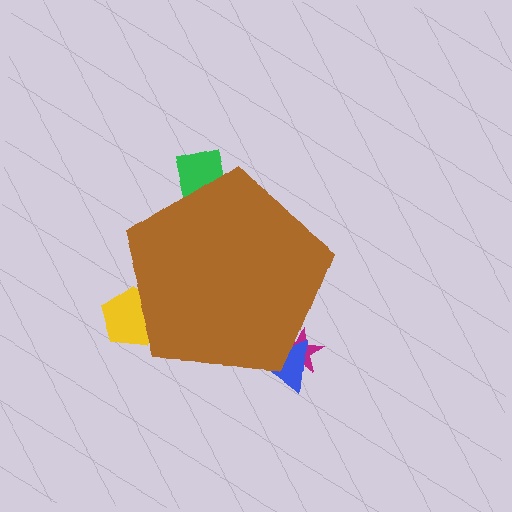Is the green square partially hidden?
Yes, the green square is partially hidden behind the brown pentagon.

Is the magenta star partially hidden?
Yes, the magenta star is partially hidden behind the brown pentagon.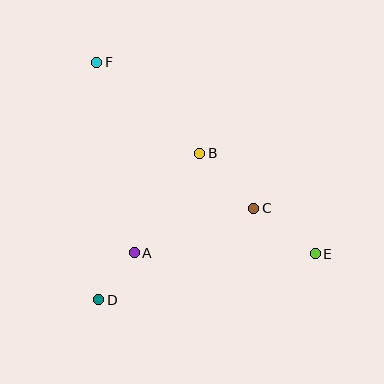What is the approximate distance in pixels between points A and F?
The distance between A and F is approximately 194 pixels.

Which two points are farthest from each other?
Points E and F are farthest from each other.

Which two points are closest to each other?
Points A and D are closest to each other.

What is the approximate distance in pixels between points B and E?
The distance between B and E is approximately 153 pixels.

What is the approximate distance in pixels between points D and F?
The distance between D and F is approximately 238 pixels.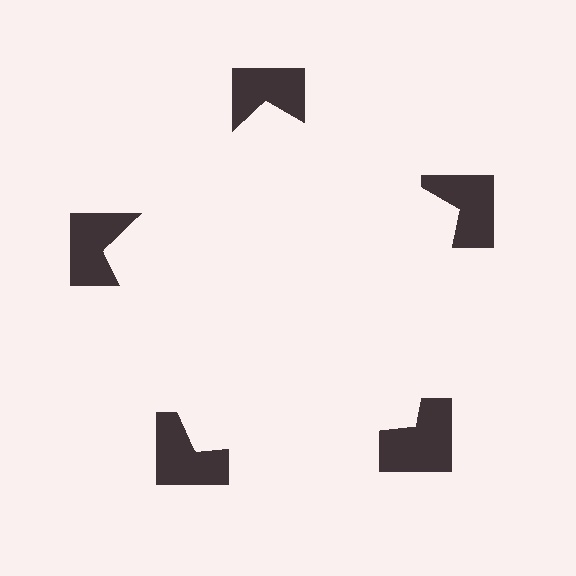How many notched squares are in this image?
There are 5 — one at each vertex of the illusory pentagon.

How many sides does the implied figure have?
5 sides.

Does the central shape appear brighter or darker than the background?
It typically appears slightly brighter than the background, even though no actual brightness change is drawn.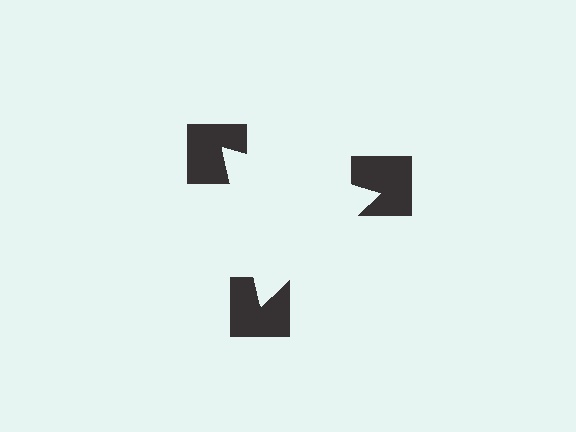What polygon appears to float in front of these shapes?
An illusory triangle — its edges are inferred from the aligned wedge cuts in the notched squares, not physically drawn.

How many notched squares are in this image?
There are 3 — one at each vertex of the illusory triangle.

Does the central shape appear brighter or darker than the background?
It typically appears slightly brighter than the background, even though no actual brightness change is drawn.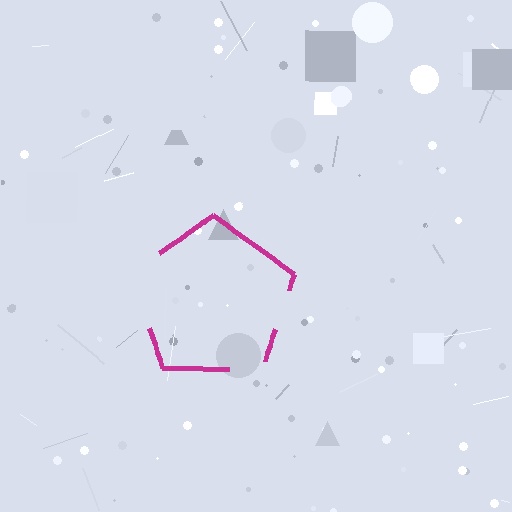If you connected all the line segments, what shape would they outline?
They would outline a pentagon.